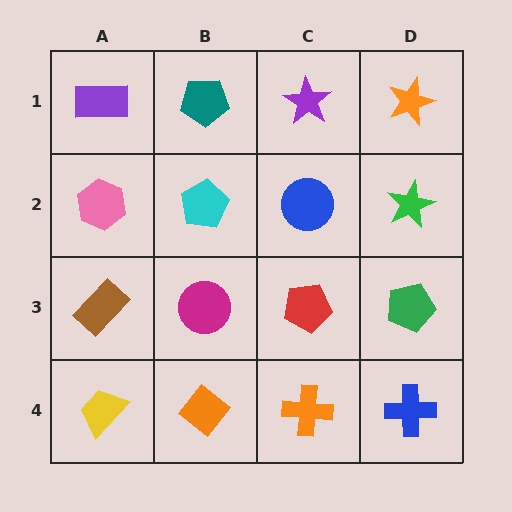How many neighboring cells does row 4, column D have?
2.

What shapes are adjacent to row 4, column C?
A red pentagon (row 3, column C), an orange diamond (row 4, column B), a blue cross (row 4, column D).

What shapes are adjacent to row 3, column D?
A green star (row 2, column D), a blue cross (row 4, column D), a red pentagon (row 3, column C).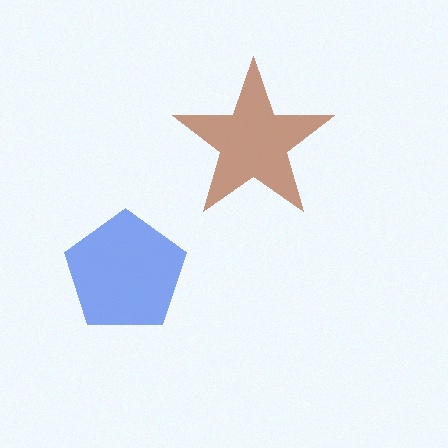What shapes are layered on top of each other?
The layered shapes are: a blue pentagon, a brown star.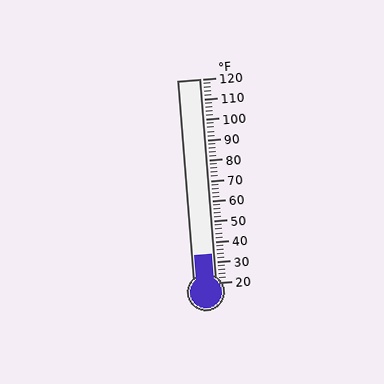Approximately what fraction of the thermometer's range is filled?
The thermometer is filled to approximately 15% of its range.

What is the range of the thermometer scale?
The thermometer scale ranges from 20°F to 120°F.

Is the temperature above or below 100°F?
The temperature is below 100°F.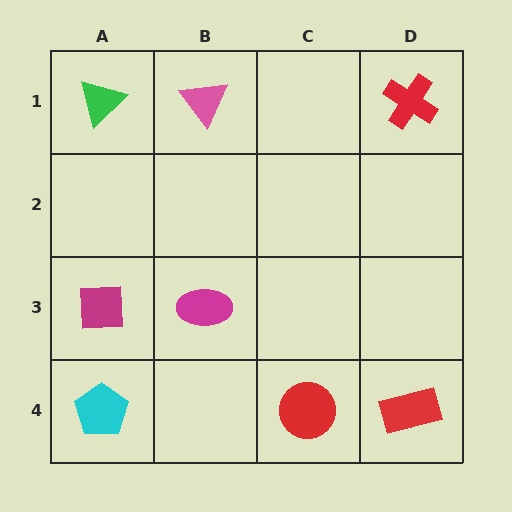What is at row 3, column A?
A magenta square.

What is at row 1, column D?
A red cross.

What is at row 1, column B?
A pink triangle.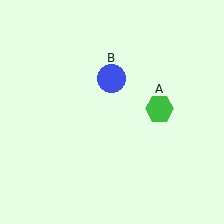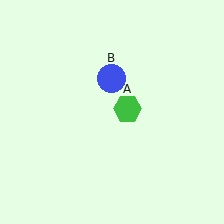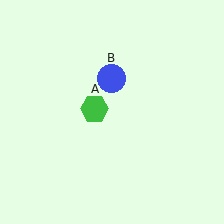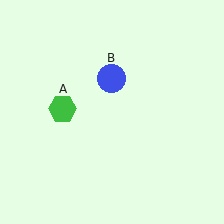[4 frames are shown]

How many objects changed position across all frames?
1 object changed position: green hexagon (object A).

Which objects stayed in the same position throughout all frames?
Blue circle (object B) remained stationary.